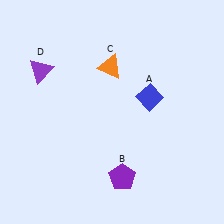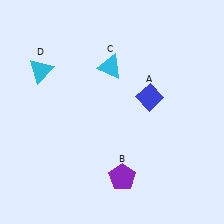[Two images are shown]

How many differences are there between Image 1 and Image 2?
There are 2 differences between the two images.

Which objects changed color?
C changed from orange to cyan. D changed from purple to cyan.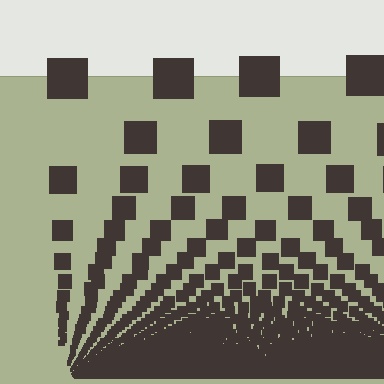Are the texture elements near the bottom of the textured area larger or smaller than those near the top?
Smaller. The gradient is inverted — elements near the bottom are smaller and denser.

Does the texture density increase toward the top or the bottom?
Density increases toward the bottom.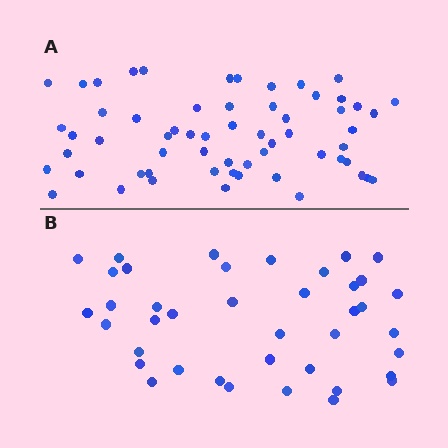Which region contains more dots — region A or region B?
Region A (the top region) has more dots.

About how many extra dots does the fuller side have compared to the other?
Region A has approximately 20 more dots than region B.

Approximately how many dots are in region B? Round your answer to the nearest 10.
About 40 dots.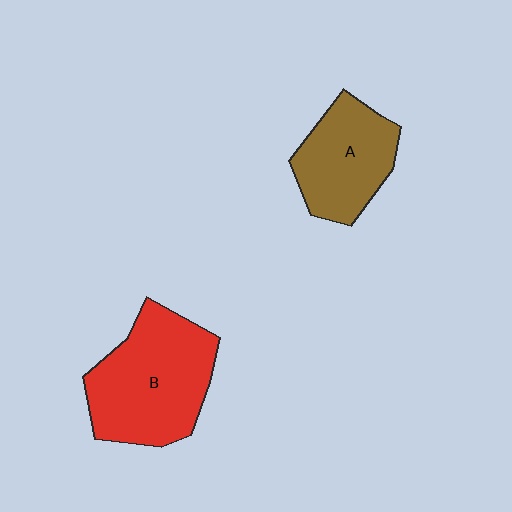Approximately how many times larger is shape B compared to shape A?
Approximately 1.4 times.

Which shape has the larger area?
Shape B (red).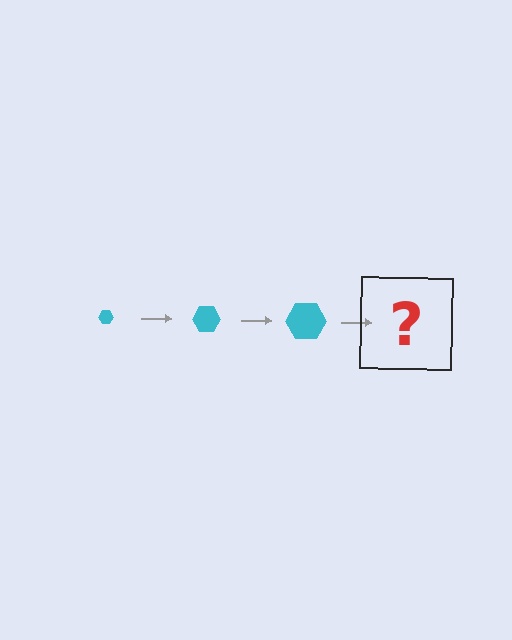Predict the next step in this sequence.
The next step is a cyan hexagon, larger than the previous one.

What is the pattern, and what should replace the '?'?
The pattern is that the hexagon gets progressively larger each step. The '?' should be a cyan hexagon, larger than the previous one.